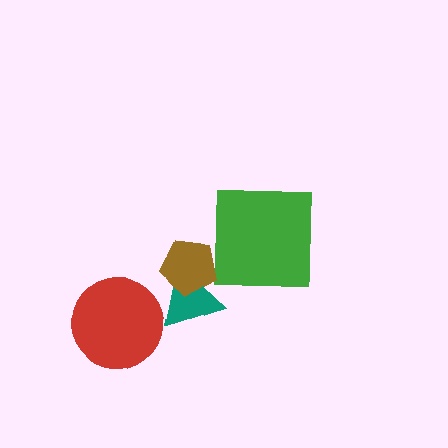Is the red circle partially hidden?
No, no other shape covers it.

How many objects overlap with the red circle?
0 objects overlap with the red circle.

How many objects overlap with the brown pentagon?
1 object overlaps with the brown pentagon.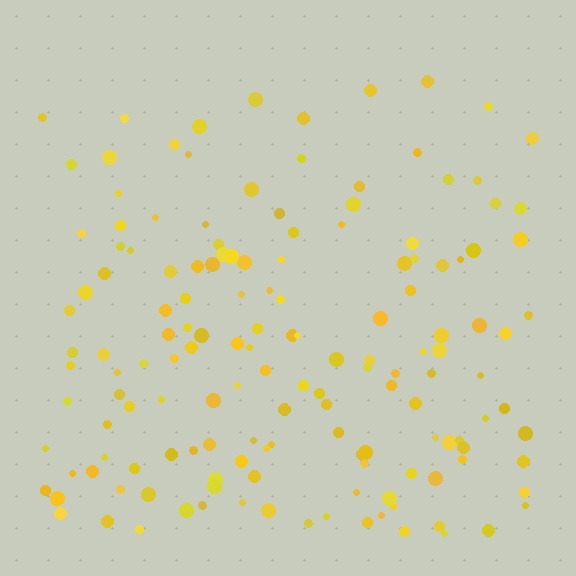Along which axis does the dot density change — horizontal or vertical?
Vertical.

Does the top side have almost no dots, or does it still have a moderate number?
Still a moderate number, just noticeably fewer than the bottom.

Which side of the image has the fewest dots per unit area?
The top.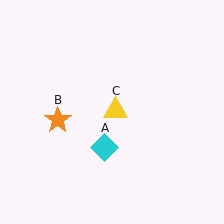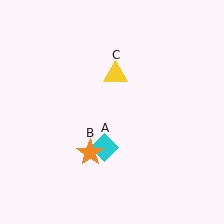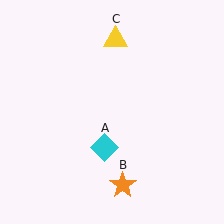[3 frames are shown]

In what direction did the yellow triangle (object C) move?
The yellow triangle (object C) moved up.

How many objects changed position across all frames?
2 objects changed position: orange star (object B), yellow triangle (object C).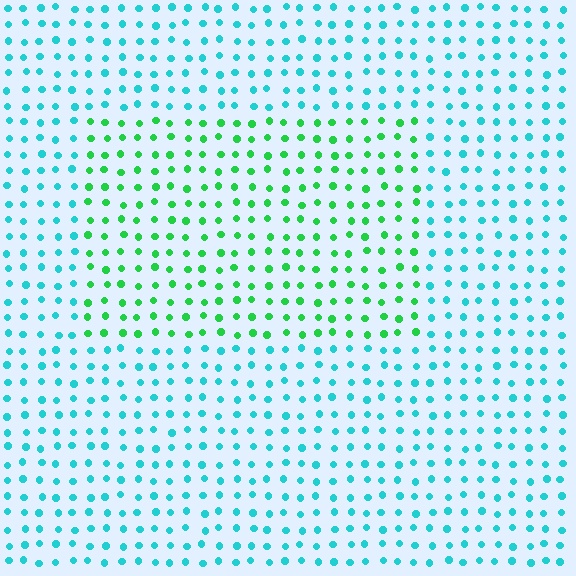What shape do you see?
I see a rectangle.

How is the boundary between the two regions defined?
The boundary is defined purely by a slight shift in hue (about 49 degrees). Spacing, size, and orientation are identical on both sides.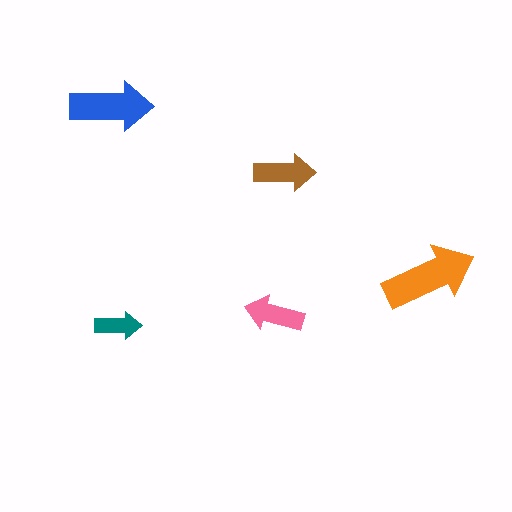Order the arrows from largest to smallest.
the orange one, the blue one, the brown one, the pink one, the teal one.